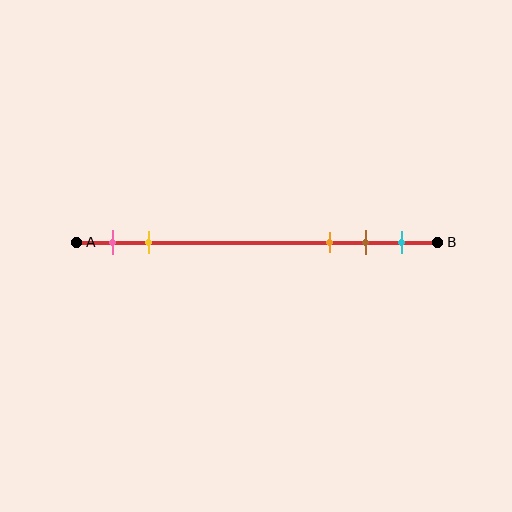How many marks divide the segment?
There are 5 marks dividing the segment.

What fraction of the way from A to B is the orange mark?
The orange mark is approximately 70% (0.7) of the way from A to B.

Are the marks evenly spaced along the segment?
No, the marks are not evenly spaced.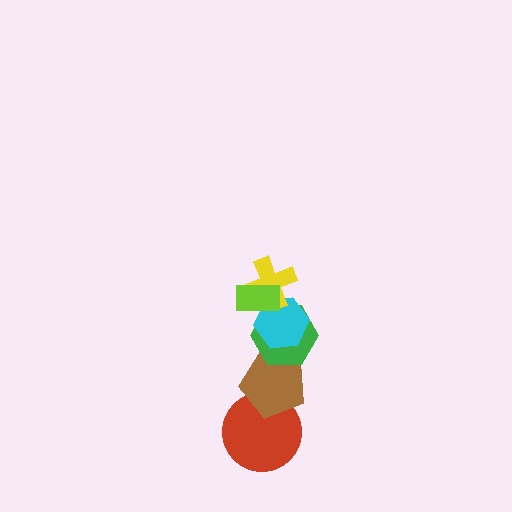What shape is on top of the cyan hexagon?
The yellow cross is on top of the cyan hexagon.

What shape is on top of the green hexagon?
The cyan hexagon is on top of the green hexagon.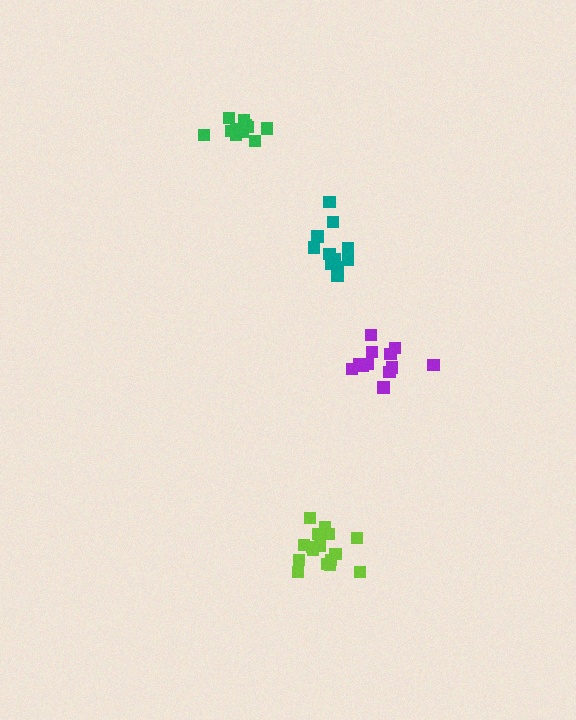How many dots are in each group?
Group 1: 12 dots, Group 2: 13 dots, Group 3: 16 dots, Group 4: 12 dots (53 total).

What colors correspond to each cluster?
The clusters are colored: teal, purple, lime, green.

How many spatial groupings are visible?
There are 4 spatial groupings.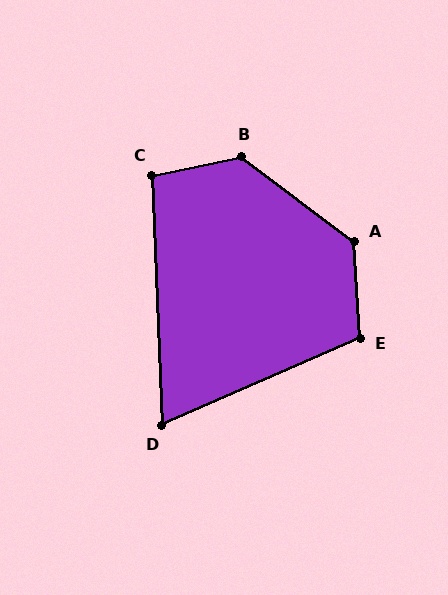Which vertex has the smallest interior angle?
D, at approximately 69 degrees.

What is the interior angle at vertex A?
Approximately 130 degrees (obtuse).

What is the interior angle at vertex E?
Approximately 110 degrees (obtuse).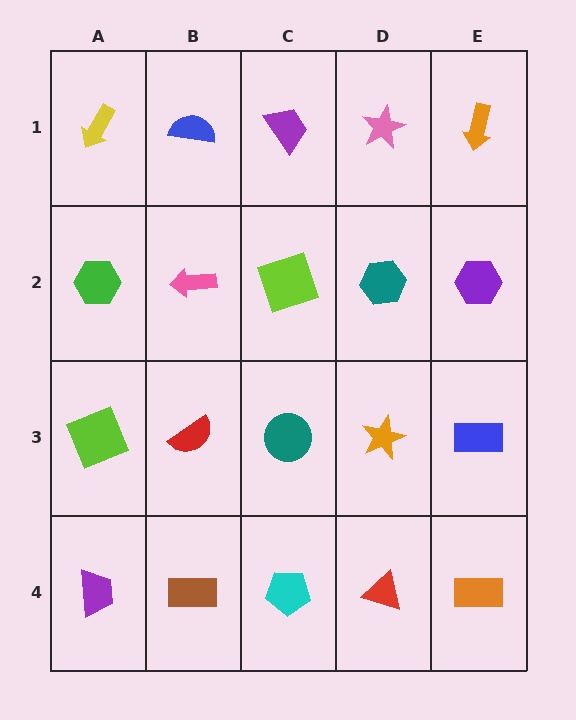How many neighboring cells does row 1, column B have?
3.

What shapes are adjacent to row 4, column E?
A blue rectangle (row 3, column E), a red triangle (row 4, column D).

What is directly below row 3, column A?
A purple trapezoid.